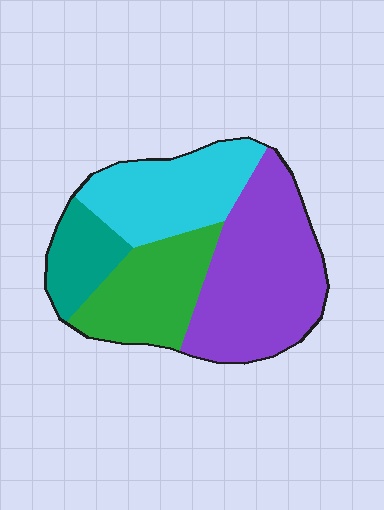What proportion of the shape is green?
Green takes up about one quarter (1/4) of the shape.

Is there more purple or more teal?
Purple.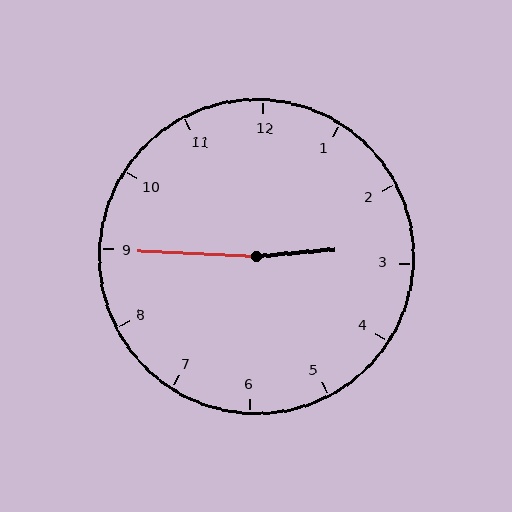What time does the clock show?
2:45.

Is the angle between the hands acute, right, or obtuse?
It is obtuse.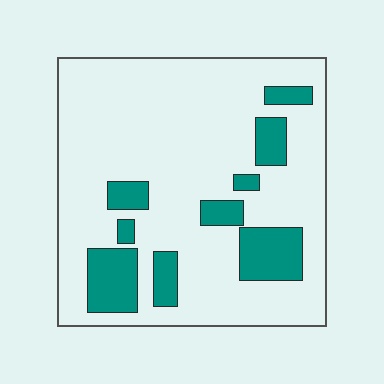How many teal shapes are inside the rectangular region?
9.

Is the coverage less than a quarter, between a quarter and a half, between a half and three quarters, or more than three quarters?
Less than a quarter.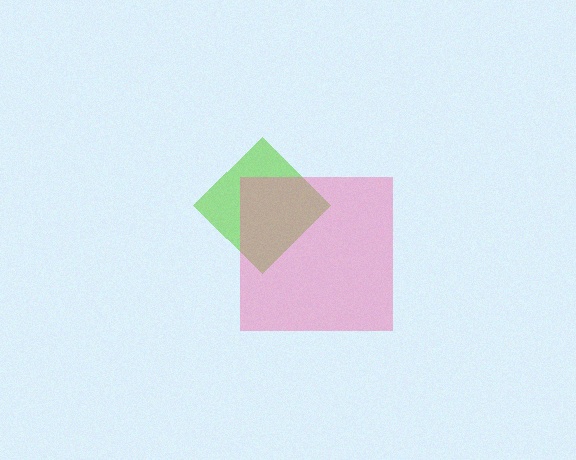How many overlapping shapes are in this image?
There are 2 overlapping shapes in the image.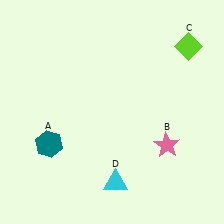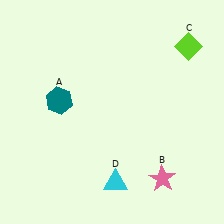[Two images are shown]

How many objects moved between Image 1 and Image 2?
2 objects moved between the two images.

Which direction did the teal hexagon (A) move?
The teal hexagon (A) moved up.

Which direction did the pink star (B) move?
The pink star (B) moved down.